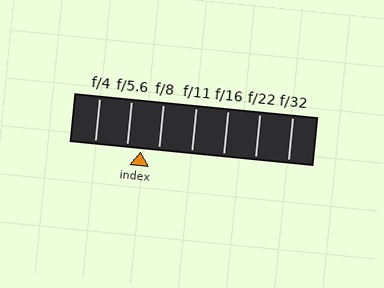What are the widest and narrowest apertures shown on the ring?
The widest aperture shown is f/4 and the narrowest is f/32.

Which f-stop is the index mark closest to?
The index mark is closest to f/5.6.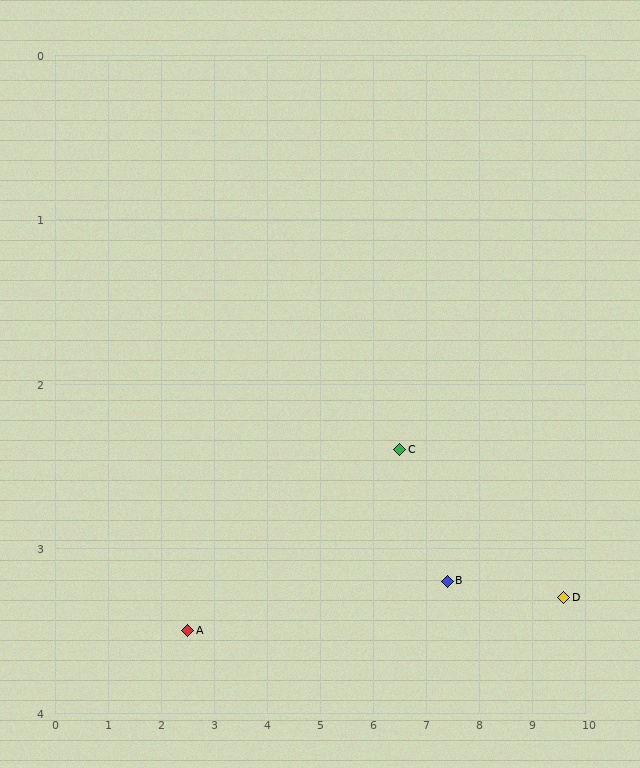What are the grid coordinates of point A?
Point A is at approximately (2.5, 3.5).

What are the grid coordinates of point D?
Point D is at approximately (9.6, 3.3).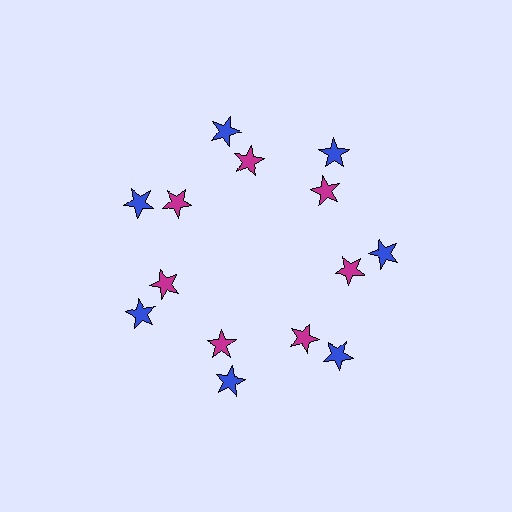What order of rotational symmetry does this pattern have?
This pattern has 7-fold rotational symmetry.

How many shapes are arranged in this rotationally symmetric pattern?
There are 14 shapes, arranged in 7 groups of 2.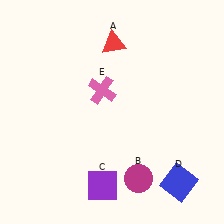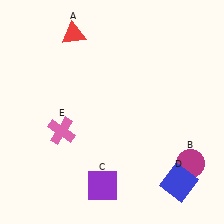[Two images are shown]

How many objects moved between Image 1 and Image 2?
3 objects moved between the two images.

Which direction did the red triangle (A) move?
The red triangle (A) moved left.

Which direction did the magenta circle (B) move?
The magenta circle (B) moved right.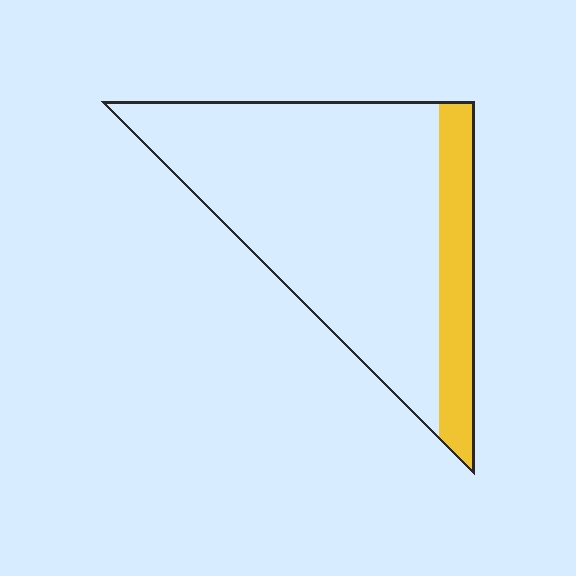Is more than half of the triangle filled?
No.